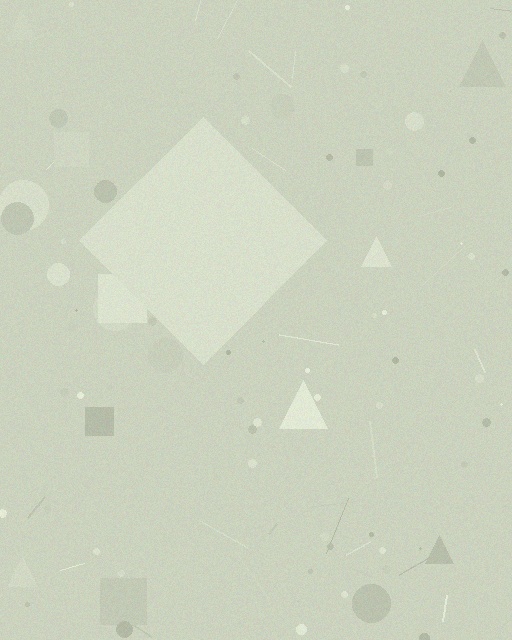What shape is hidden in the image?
A diamond is hidden in the image.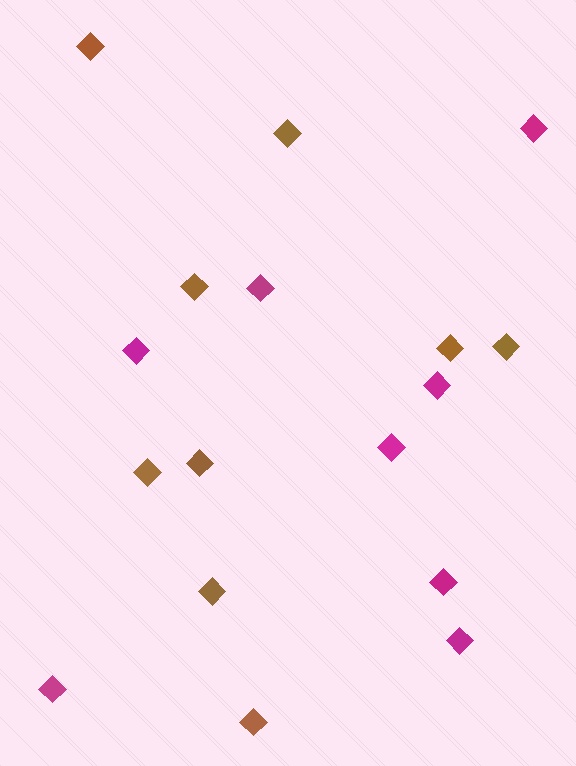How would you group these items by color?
There are 2 groups: one group of magenta diamonds (8) and one group of brown diamonds (9).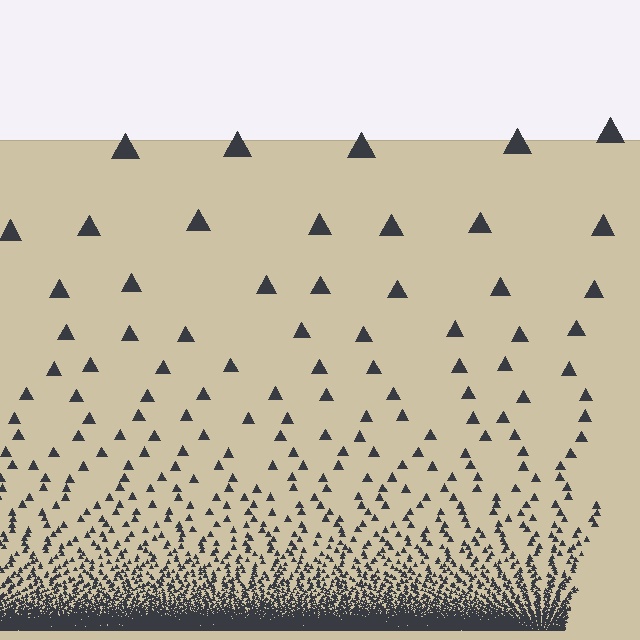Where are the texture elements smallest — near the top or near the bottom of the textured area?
Near the bottom.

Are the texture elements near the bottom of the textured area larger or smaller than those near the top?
Smaller. The gradient is inverted — elements near the bottom are smaller and denser.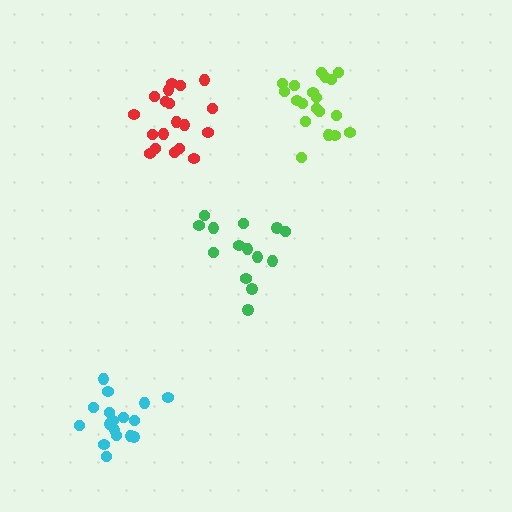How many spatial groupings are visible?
There are 4 spatial groupings.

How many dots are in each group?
Group 1: 19 dots, Group 2: 14 dots, Group 3: 17 dots, Group 4: 19 dots (69 total).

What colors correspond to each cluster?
The clusters are colored: lime, green, cyan, red.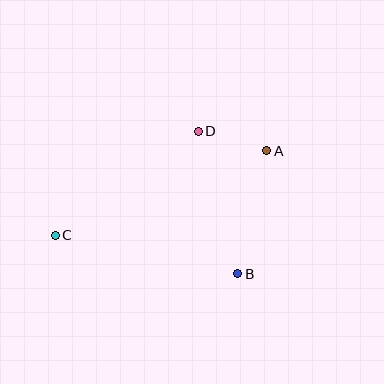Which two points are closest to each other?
Points A and D are closest to each other.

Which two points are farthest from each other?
Points A and C are farthest from each other.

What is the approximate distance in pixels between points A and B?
The distance between A and B is approximately 126 pixels.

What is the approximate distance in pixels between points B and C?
The distance between B and C is approximately 187 pixels.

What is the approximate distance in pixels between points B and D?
The distance between B and D is approximately 148 pixels.